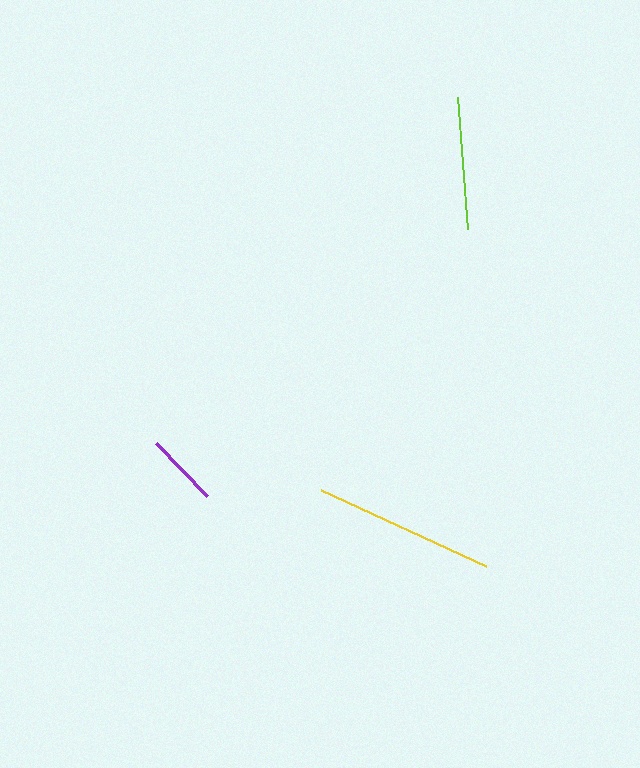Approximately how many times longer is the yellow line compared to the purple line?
The yellow line is approximately 2.5 times the length of the purple line.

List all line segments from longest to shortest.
From longest to shortest: yellow, lime, purple.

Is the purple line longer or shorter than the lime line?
The lime line is longer than the purple line.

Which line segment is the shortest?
The purple line is the shortest at approximately 73 pixels.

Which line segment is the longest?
The yellow line is the longest at approximately 181 pixels.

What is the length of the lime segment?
The lime segment is approximately 132 pixels long.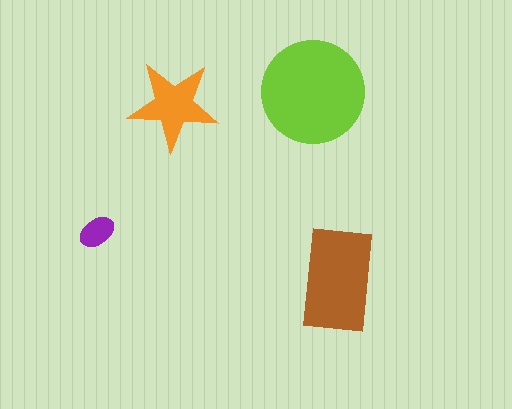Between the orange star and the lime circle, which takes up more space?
The lime circle.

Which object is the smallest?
The purple ellipse.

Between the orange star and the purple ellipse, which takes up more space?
The orange star.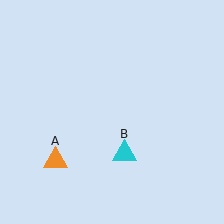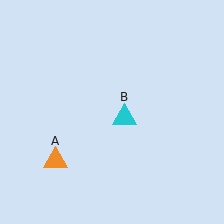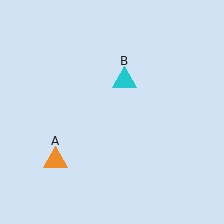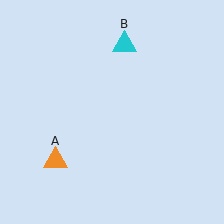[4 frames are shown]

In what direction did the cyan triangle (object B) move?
The cyan triangle (object B) moved up.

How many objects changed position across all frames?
1 object changed position: cyan triangle (object B).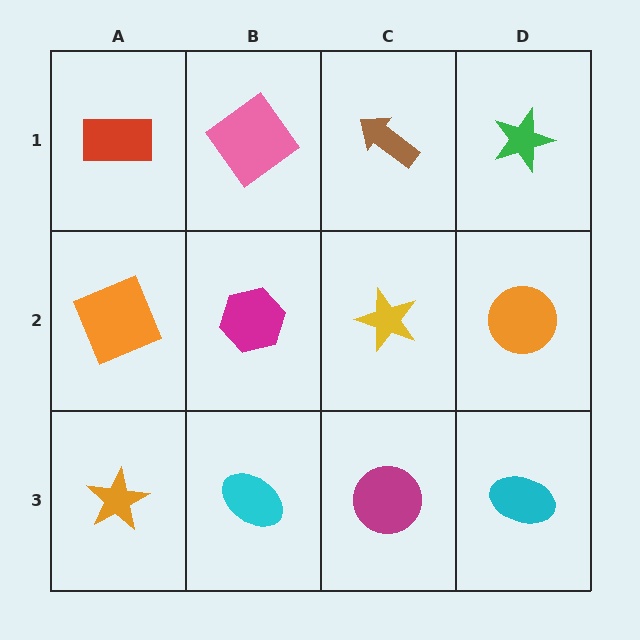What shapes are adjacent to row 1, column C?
A yellow star (row 2, column C), a pink diamond (row 1, column B), a green star (row 1, column D).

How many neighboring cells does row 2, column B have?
4.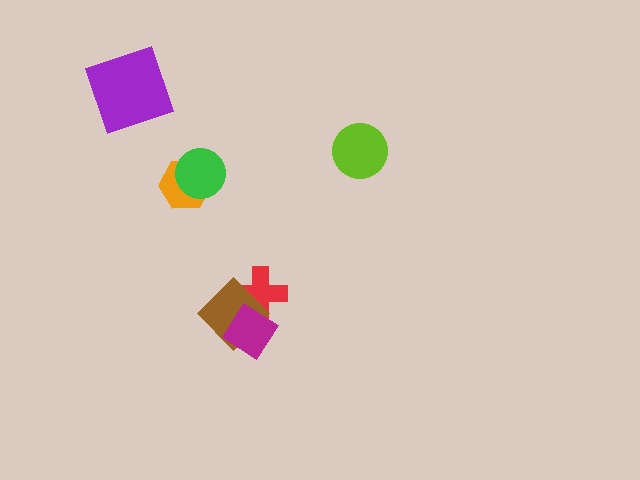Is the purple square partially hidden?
No, no other shape covers it.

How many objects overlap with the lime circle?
0 objects overlap with the lime circle.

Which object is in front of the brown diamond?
The magenta diamond is in front of the brown diamond.